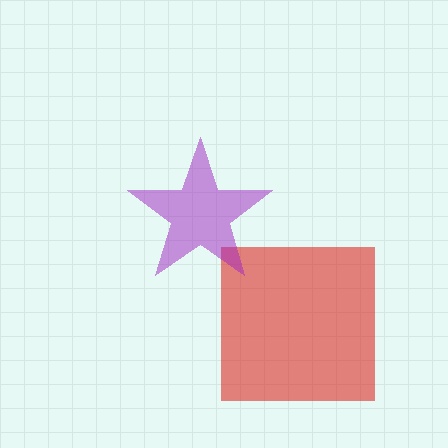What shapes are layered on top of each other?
The layered shapes are: a red square, a purple star.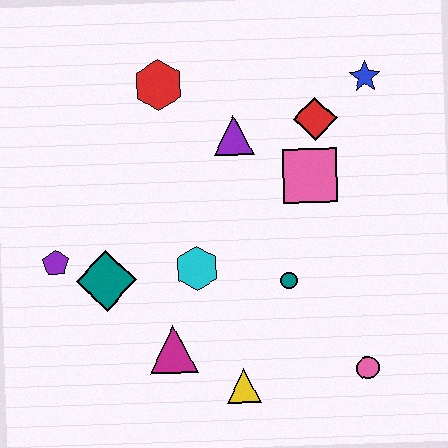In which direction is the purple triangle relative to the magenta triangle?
The purple triangle is above the magenta triangle.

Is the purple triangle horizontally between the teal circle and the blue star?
No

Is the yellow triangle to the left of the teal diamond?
No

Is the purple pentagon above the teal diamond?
Yes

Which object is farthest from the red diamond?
The purple pentagon is farthest from the red diamond.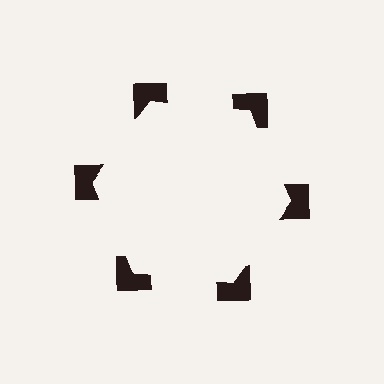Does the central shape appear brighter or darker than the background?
It typically appears slightly brighter than the background, even though no actual brightness change is drawn.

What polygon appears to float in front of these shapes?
An illusory hexagon — its edges are inferred from the aligned wedge cuts in the notched squares, not physically drawn.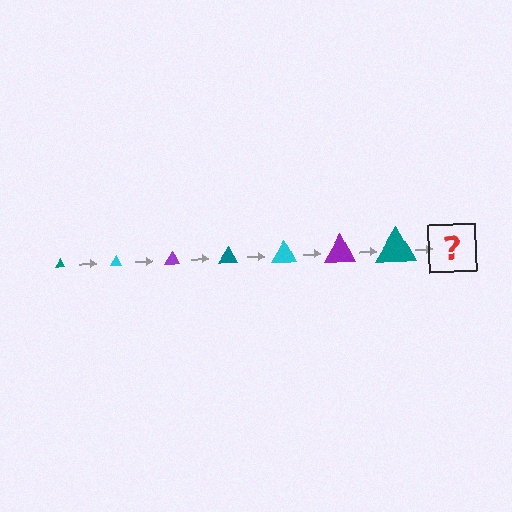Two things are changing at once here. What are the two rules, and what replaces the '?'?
The two rules are that the triangle grows larger each step and the color cycles through teal, cyan, and purple. The '?' should be a cyan triangle, larger than the previous one.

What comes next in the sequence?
The next element should be a cyan triangle, larger than the previous one.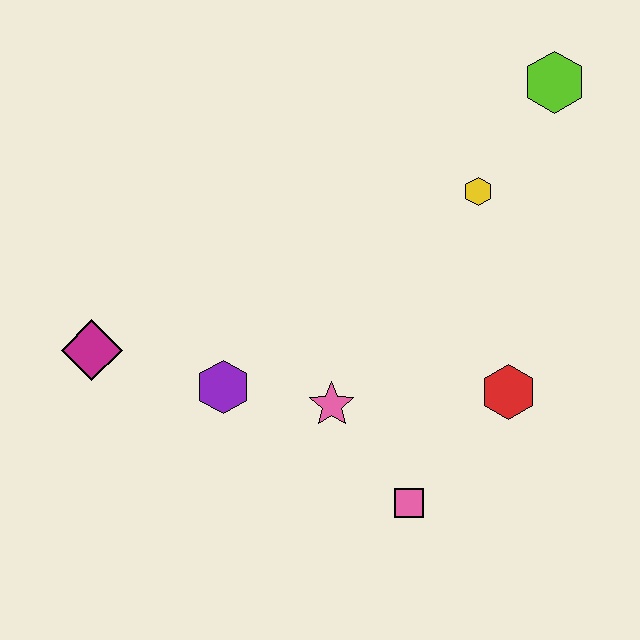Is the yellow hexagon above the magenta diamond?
Yes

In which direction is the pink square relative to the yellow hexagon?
The pink square is below the yellow hexagon.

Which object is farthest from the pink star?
The lime hexagon is farthest from the pink star.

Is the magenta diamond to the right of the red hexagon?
No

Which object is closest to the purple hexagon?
The pink star is closest to the purple hexagon.